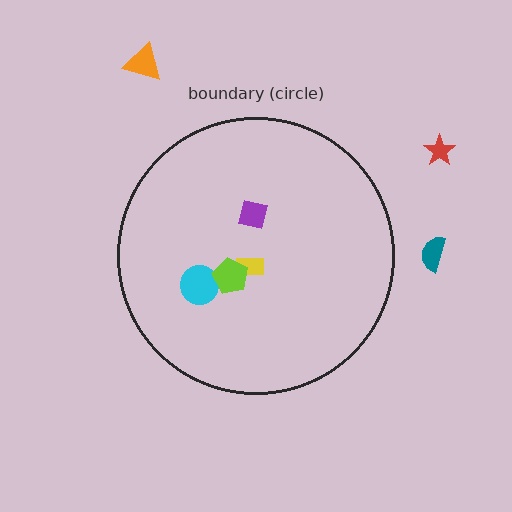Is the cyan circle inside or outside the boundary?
Inside.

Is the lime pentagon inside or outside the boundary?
Inside.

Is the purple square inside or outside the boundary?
Inside.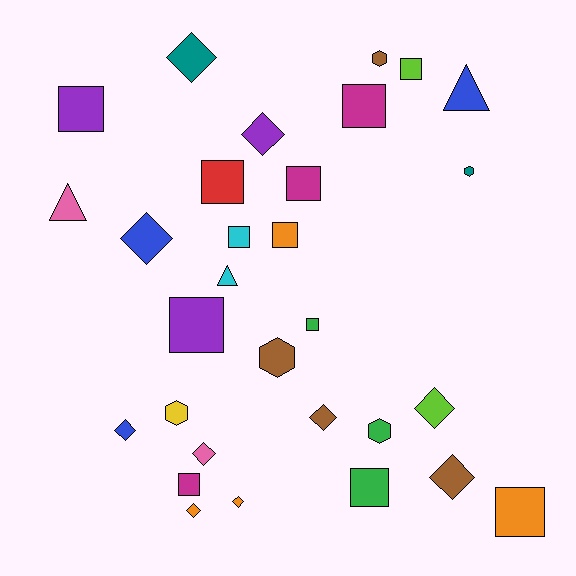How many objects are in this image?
There are 30 objects.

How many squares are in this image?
There are 12 squares.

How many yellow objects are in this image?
There is 1 yellow object.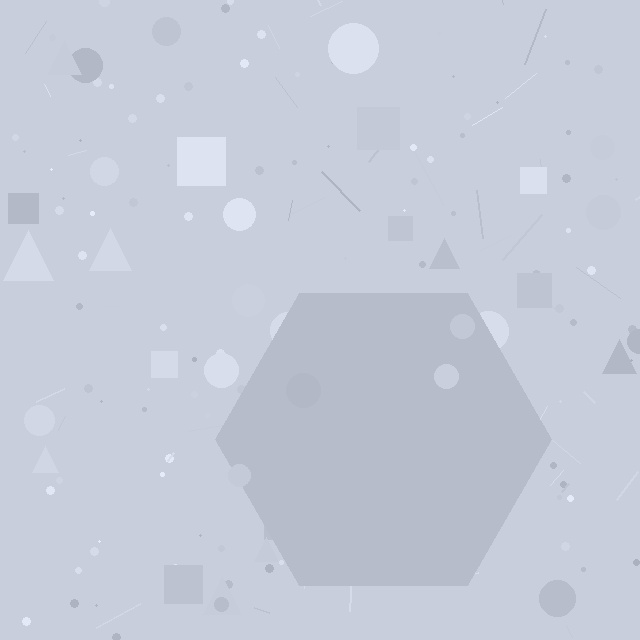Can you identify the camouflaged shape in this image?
The camouflaged shape is a hexagon.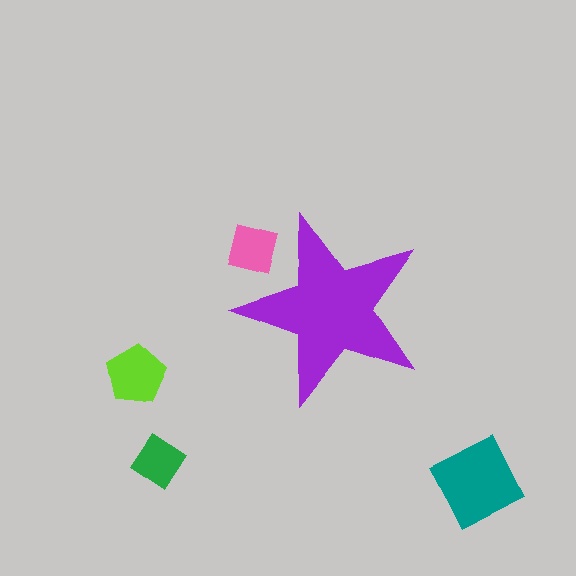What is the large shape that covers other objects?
A purple star.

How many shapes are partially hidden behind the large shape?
1 shape is partially hidden.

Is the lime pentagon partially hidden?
No, the lime pentagon is fully visible.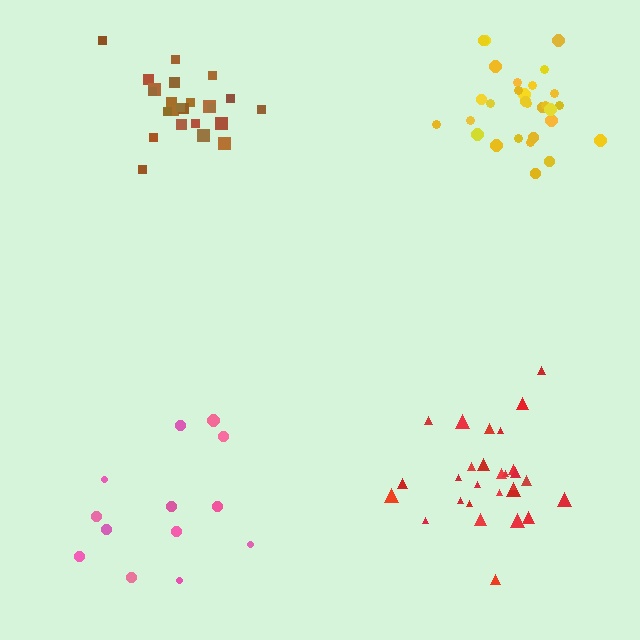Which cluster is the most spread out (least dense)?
Pink.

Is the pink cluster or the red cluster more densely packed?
Red.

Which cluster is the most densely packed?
Yellow.